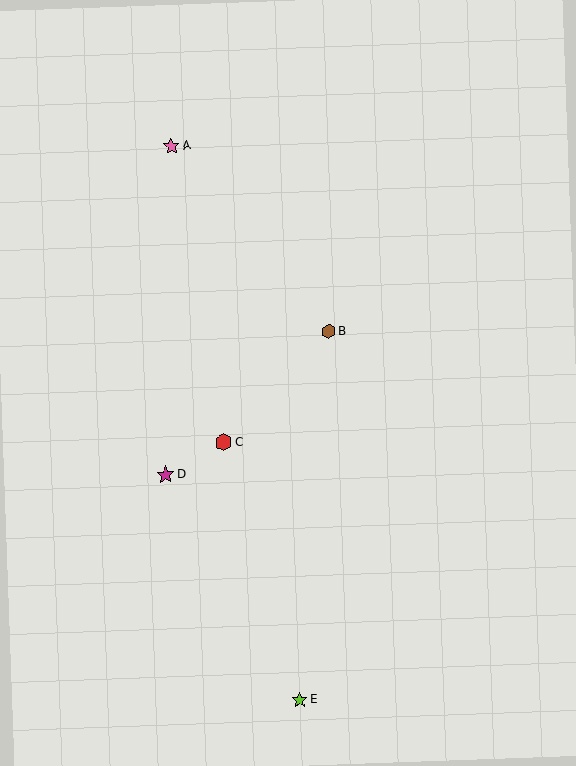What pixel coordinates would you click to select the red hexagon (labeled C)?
Click at (224, 443) to select the red hexagon C.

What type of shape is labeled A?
Shape A is a pink star.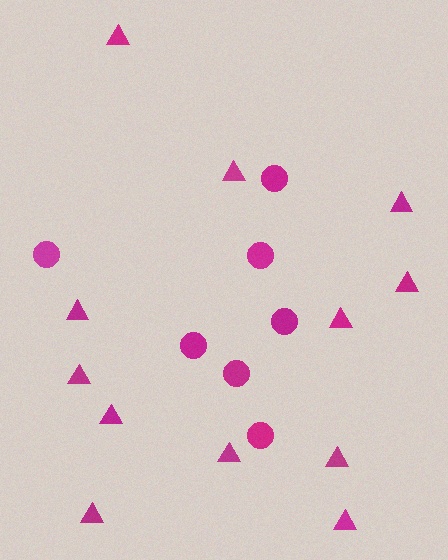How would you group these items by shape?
There are 2 groups: one group of circles (7) and one group of triangles (12).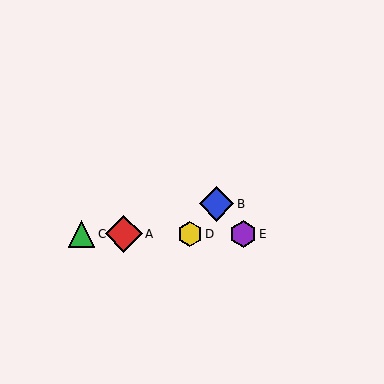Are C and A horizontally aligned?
Yes, both are at y≈234.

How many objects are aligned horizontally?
4 objects (A, C, D, E) are aligned horizontally.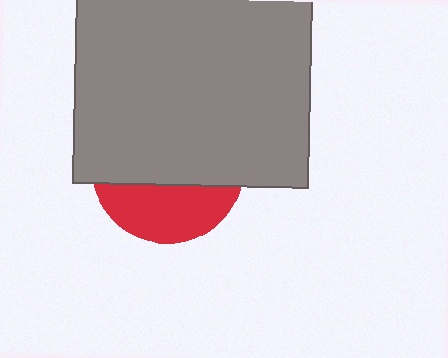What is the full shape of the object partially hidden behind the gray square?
The partially hidden object is a red circle.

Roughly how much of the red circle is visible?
A small part of it is visible (roughly 34%).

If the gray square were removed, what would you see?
You would see the complete red circle.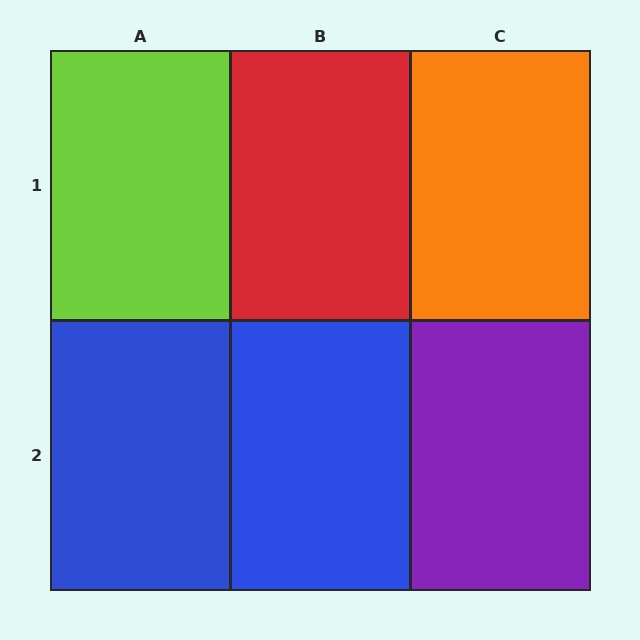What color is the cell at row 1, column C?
Orange.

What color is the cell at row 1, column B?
Red.